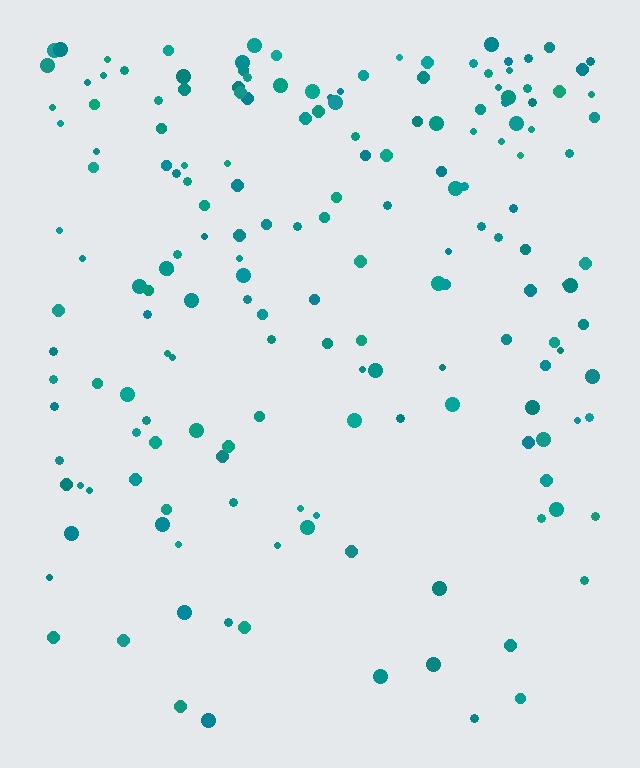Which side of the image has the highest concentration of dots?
The top.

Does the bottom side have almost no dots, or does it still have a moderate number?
Still a moderate number, just noticeably fewer than the top.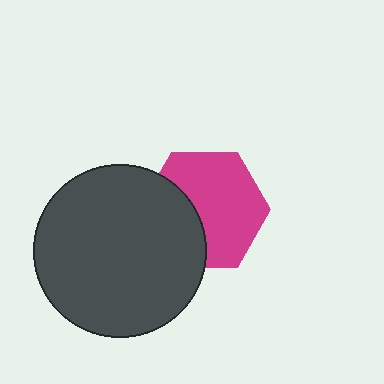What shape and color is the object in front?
The object in front is a dark gray circle.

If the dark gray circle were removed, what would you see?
You would see the complete magenta hexagon.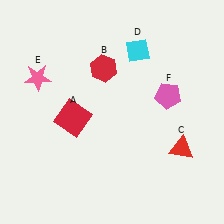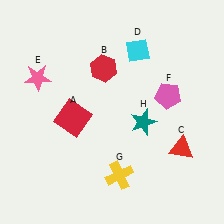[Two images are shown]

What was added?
A yellow cross (G), a teal star (H) were added in Image 2.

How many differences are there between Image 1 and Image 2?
There are 2 differences between the two images.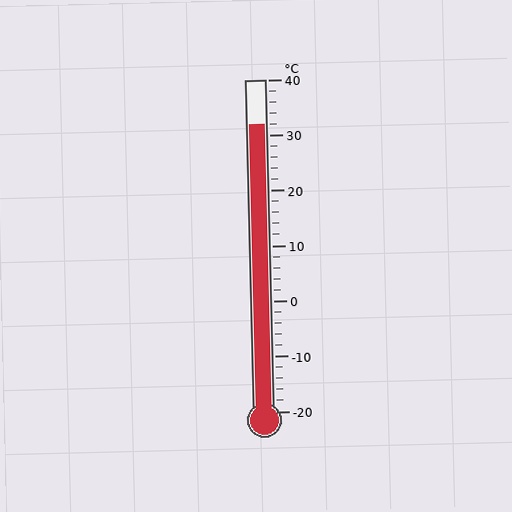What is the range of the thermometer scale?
The thermometer scale ranges from -20°C to 40°C.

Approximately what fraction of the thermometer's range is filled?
The thermometer is filled to approximately 85% of its range.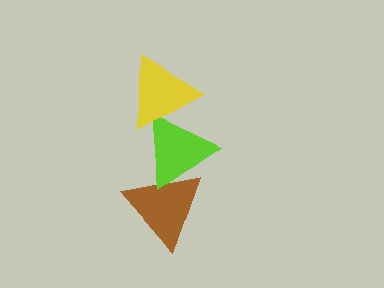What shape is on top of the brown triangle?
The lime triangle is on top of the brown triangle.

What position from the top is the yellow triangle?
The yellow triangle is 1st from the top.